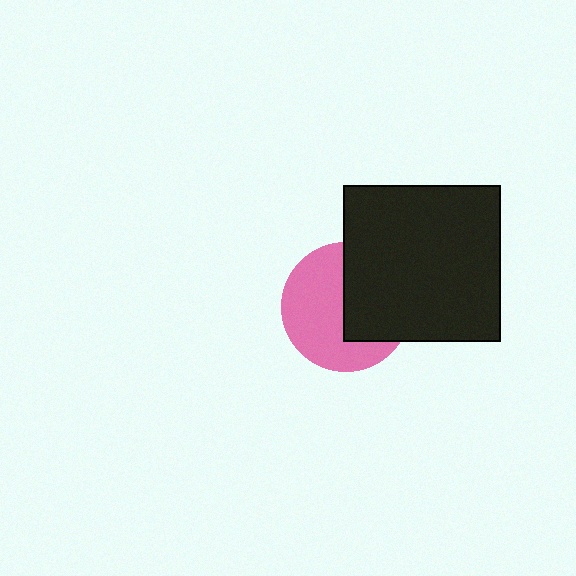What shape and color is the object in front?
The object in front is a black rectangle.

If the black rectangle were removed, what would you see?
You would see the complete pink circle.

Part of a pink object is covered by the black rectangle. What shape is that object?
It is a circle.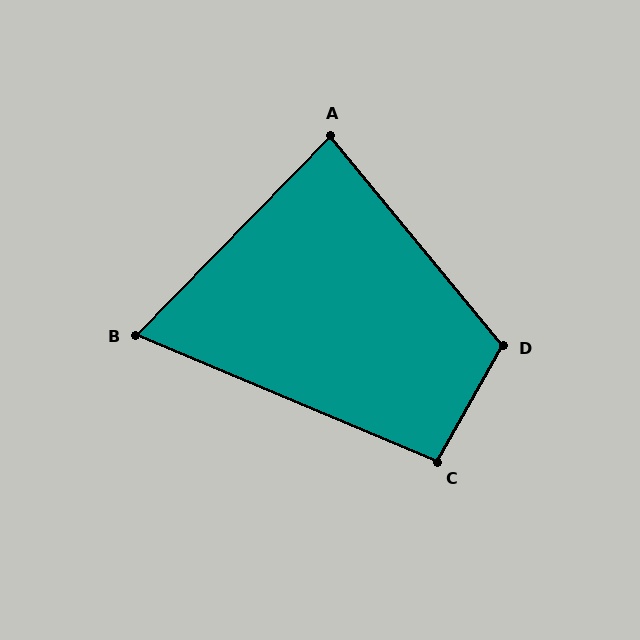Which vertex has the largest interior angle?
D, at approximately 111 degrees.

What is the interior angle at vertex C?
Approximately 96 degrees (obtuse).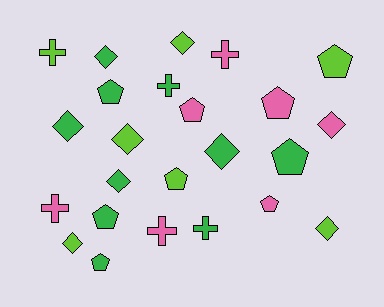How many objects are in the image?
There are 24 objects.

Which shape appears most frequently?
Pentagon, with 9 objects.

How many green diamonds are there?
There are 4 green diamonds.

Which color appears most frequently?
Green, with 10 objects.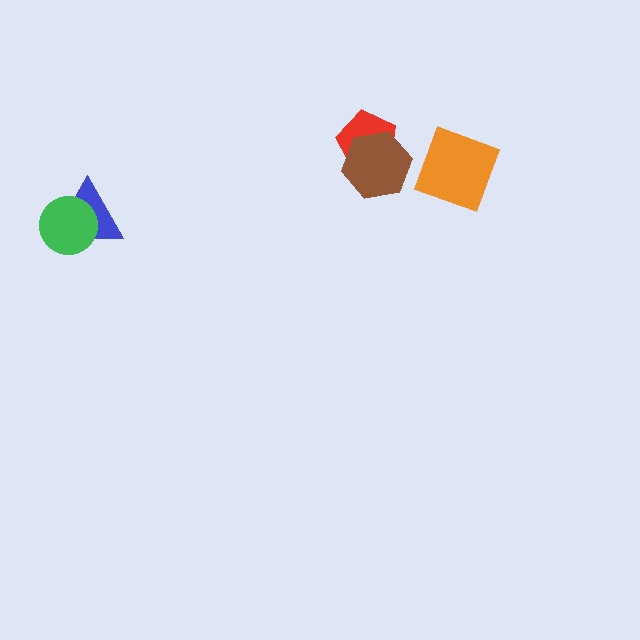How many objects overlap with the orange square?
0 objects overlap with the orange square.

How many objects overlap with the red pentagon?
1 object overlaps with the red pentagon.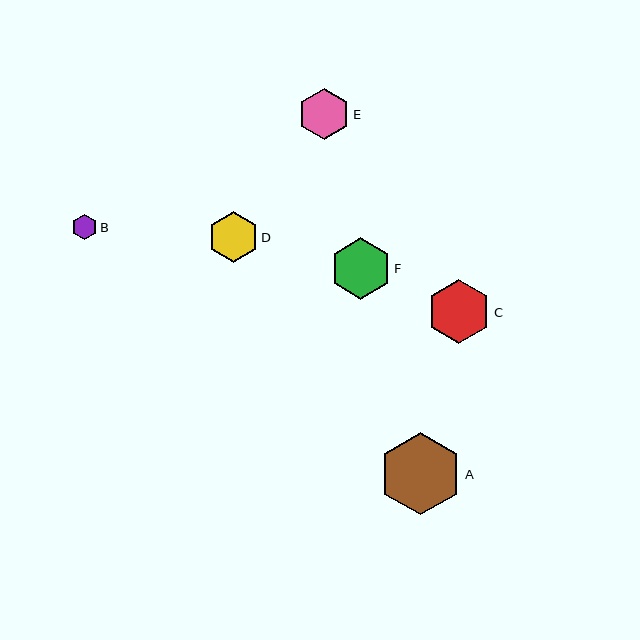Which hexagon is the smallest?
Hexagon B is the smallest with a size of approximately 25 pixels.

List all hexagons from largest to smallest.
From largest to smallest: A, C, F, E, D, B.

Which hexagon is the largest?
Hexagon A is the largest with a size of approximately 83 pixels.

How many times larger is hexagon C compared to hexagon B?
Hexagon C is approximately 2.5 times the size of hexagon B.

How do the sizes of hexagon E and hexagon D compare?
Hexagon E and hexagon D are approximately the same size.